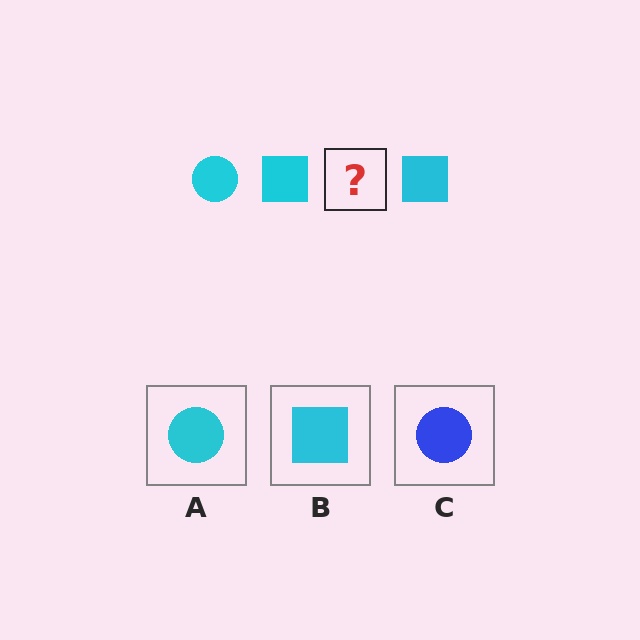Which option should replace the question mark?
Option A.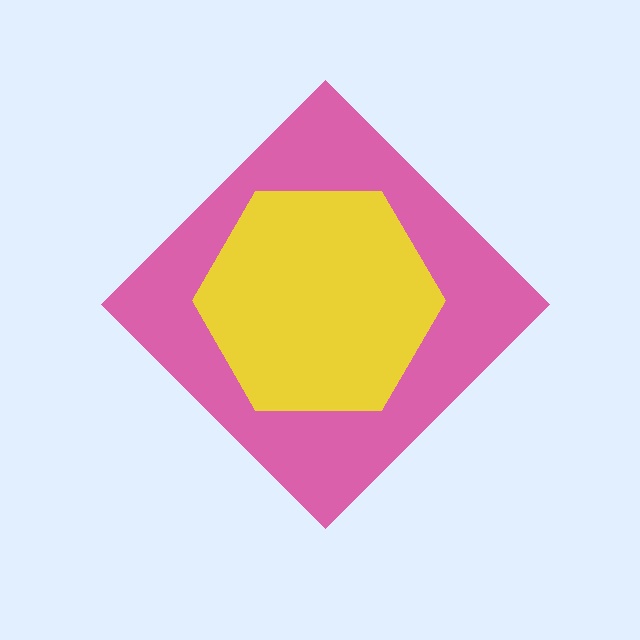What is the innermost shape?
The yellow hexagon.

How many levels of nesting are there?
2.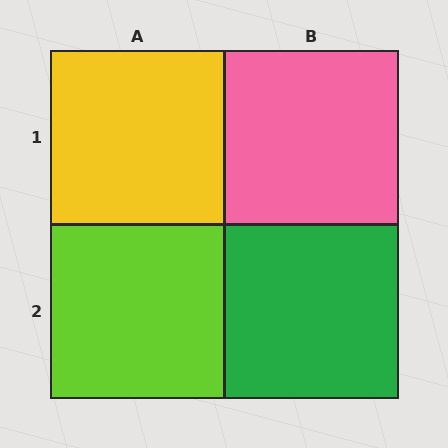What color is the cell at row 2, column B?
Green.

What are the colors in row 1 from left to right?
Yellow, pink.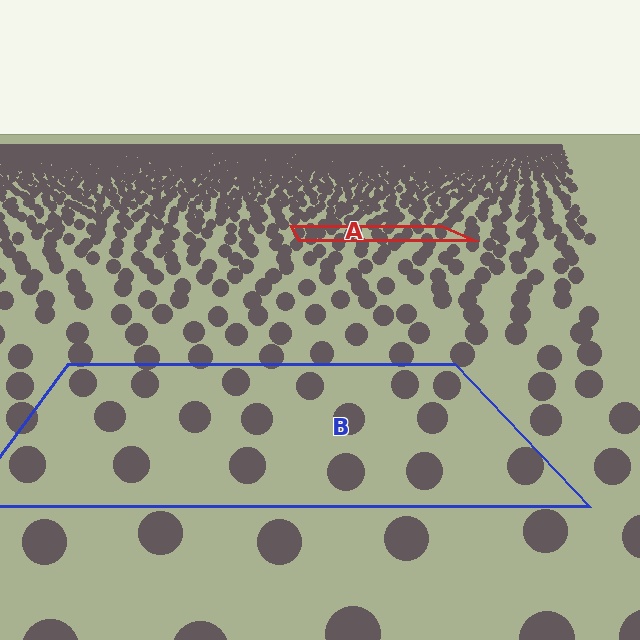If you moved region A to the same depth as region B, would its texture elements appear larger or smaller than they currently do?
They would appear larger. At a closer depth, the same texture elements are projected at a bigger on-screen size.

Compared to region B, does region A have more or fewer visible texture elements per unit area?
Region A has more texture elements per unit area — they are packed more densely because it is farther away.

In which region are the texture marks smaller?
The texture marks are smaller in region A, because it is farther away.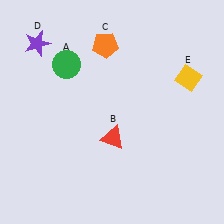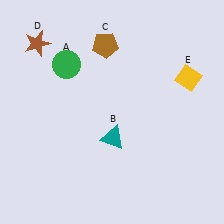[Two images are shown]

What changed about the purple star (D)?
In Image 1, D is purple. In Image 2, it changed to brown.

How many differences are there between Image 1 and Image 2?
There are 3 differences between the two images.